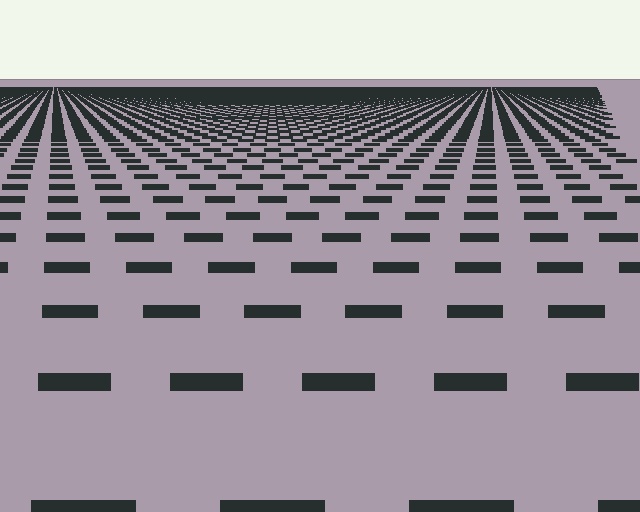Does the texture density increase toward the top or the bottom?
Density increases toward the top.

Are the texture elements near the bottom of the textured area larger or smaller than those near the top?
Larger. Near the bottom, elements are closer to the viewer and appear at a bigger on-screen size.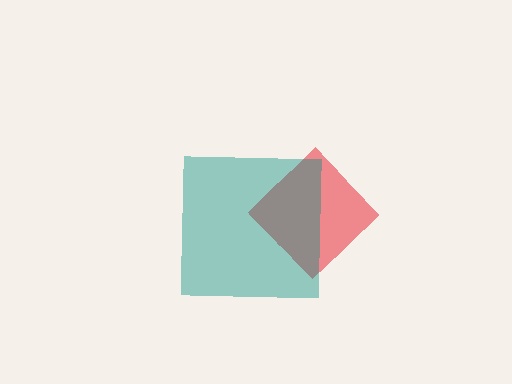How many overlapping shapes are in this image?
There are 2 overlapping shapes in the image.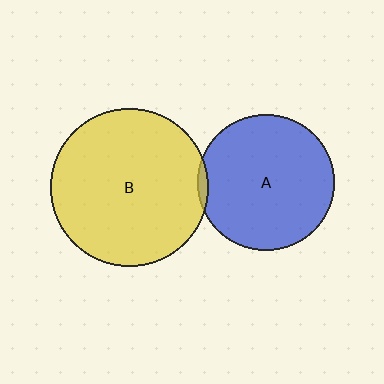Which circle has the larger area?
Circle B (yellow).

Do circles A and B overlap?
Yes.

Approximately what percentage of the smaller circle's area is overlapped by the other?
Approximately 5%.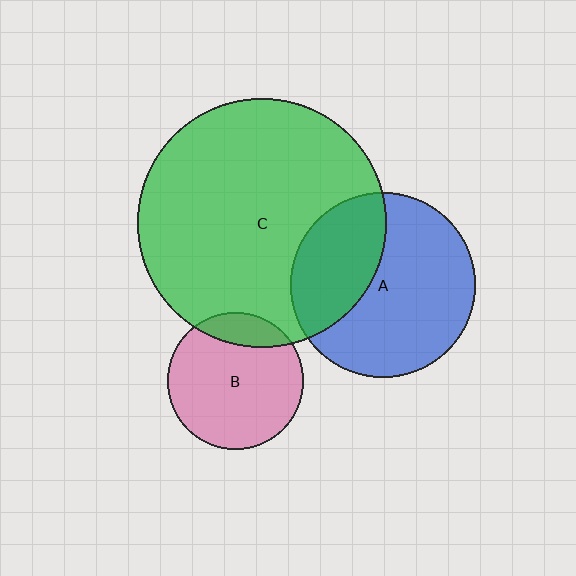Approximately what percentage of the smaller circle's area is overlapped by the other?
Approximately 15%.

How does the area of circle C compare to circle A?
Approximately 1.8 times.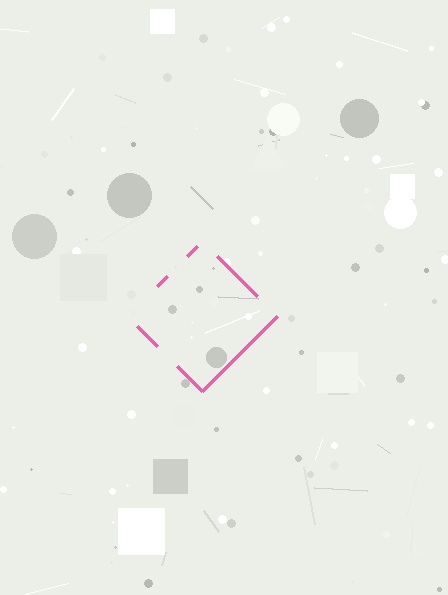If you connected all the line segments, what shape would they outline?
They would outline a diamond.